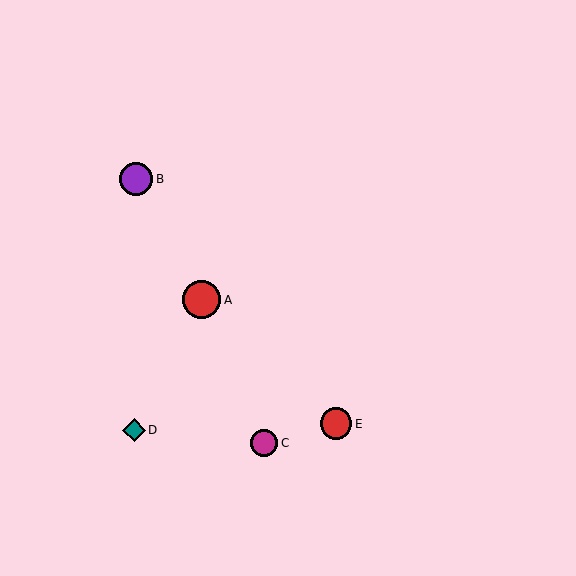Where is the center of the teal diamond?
The center of the teal diamond is at (134, 430).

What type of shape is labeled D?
Shape D is a teal diamond.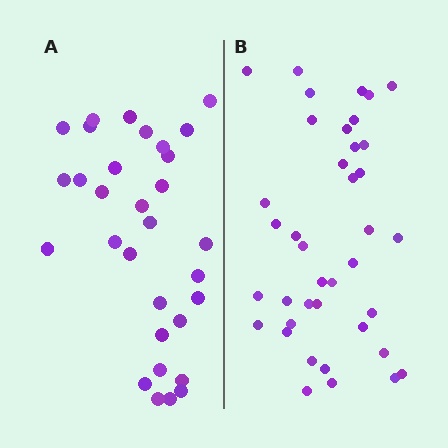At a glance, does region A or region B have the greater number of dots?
Region B (the right region) has more dots.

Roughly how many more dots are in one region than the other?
Region B has roughly 8 or so more dots than region A.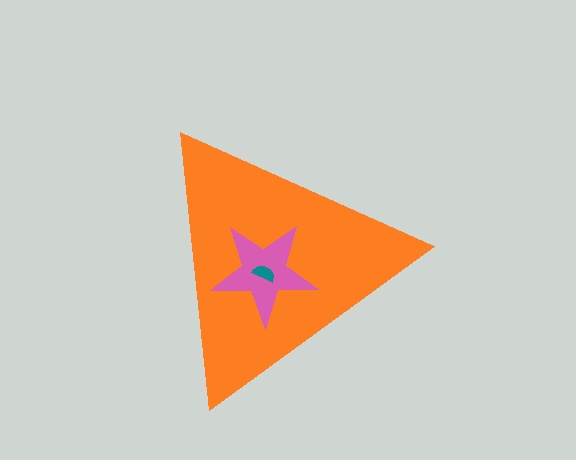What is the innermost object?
The teal semicircle.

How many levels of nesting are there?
3.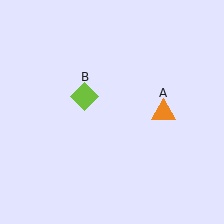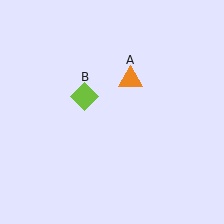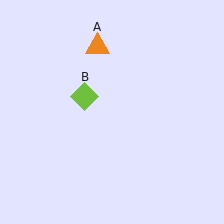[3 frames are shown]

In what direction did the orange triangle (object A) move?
The orange triangle (object A) moved up and to the left.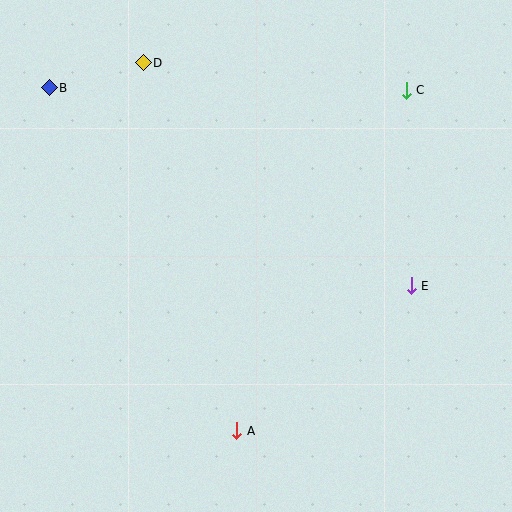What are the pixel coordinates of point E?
Point E is at (411, 286).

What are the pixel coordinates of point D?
Point D is at (143, 63).